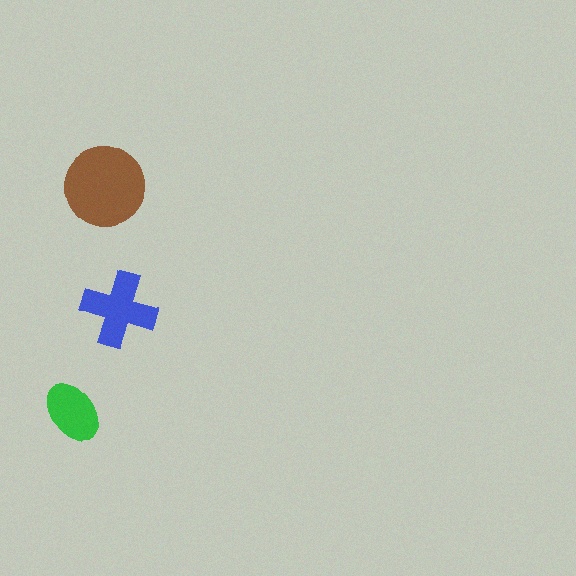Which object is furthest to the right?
The blue cross is rightmost.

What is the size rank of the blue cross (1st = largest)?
2nd.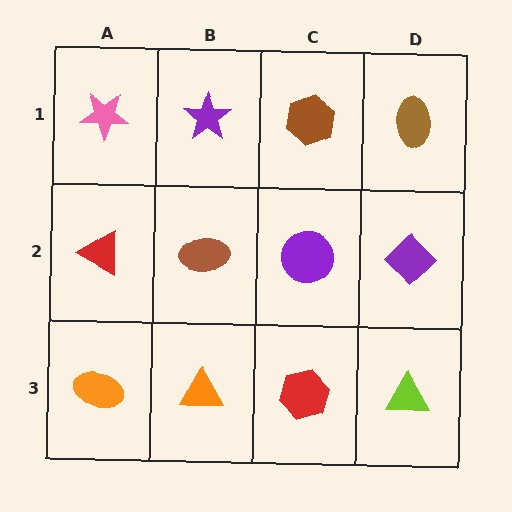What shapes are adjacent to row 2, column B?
A purple star (row 1, column B), an orange triangle (row 3, column B), a red triangle (row 2, column A), a purple circle (row 2, column C).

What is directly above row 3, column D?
A purple diamond.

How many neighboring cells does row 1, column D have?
2.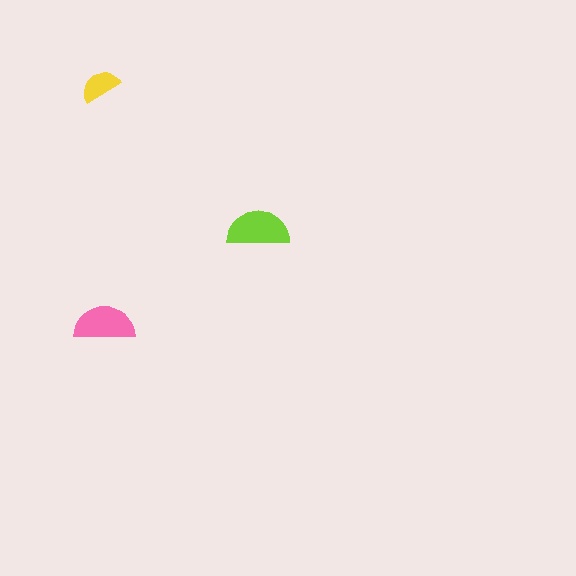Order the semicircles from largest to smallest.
the lime one, the pink one, the yellow one.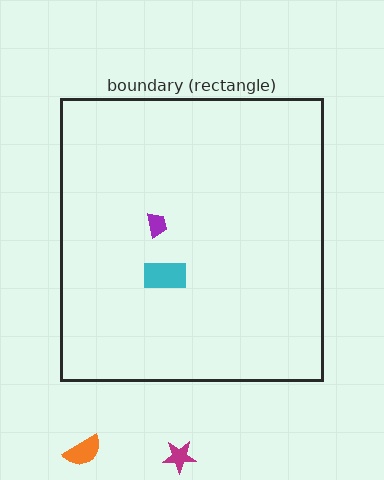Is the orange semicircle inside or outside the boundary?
Outside.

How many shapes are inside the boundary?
2 inside, 2 outside.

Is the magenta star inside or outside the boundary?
Outside.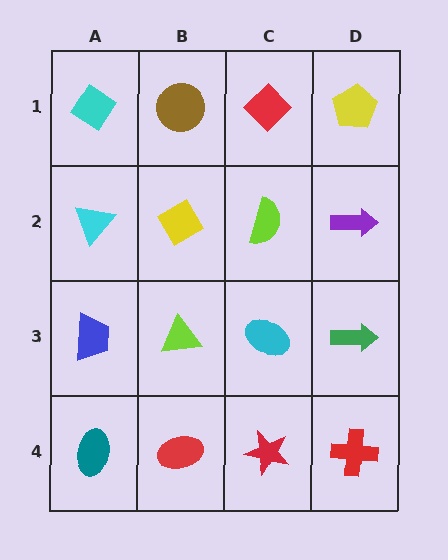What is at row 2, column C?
A lime semicircle.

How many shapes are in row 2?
4 shapes.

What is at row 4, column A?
A teal ellipse.